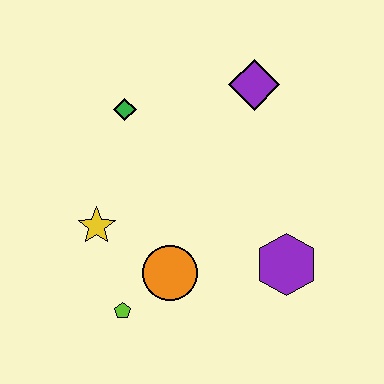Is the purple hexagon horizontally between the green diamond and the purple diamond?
No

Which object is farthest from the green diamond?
The purple hexagon is farthest from the green diamond.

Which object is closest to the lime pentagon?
The orange circle is closest to the lime pentagon.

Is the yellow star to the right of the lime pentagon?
No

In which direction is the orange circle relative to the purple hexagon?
The orange circle is to the left of the purple hexagon.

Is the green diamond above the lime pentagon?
Yes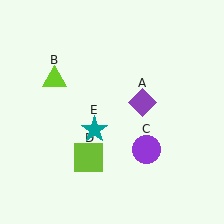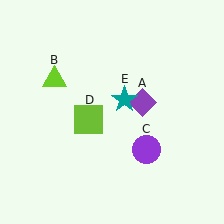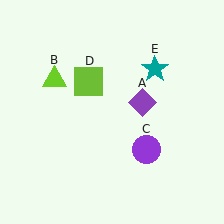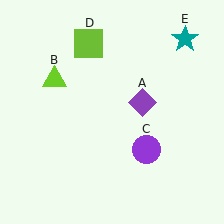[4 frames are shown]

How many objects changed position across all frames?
2 objects changed position: lime square (object D), teal star (object E).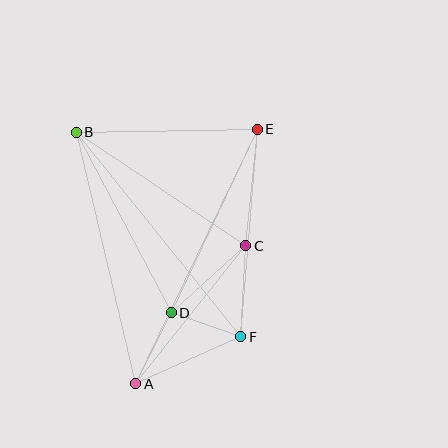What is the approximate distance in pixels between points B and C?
The distance between B and C is approximately 204 pixels.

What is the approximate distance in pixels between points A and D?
The distance between A and D is approximately 80 pixels.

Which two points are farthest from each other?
Points A and E are farthest from each other.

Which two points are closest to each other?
Points D and F are closest to each other.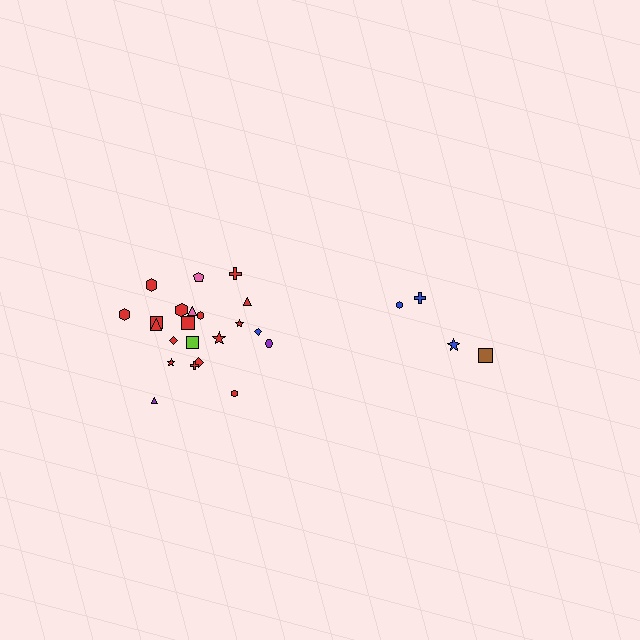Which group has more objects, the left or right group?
The left group.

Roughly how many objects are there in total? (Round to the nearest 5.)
Roughly 25 objects in total.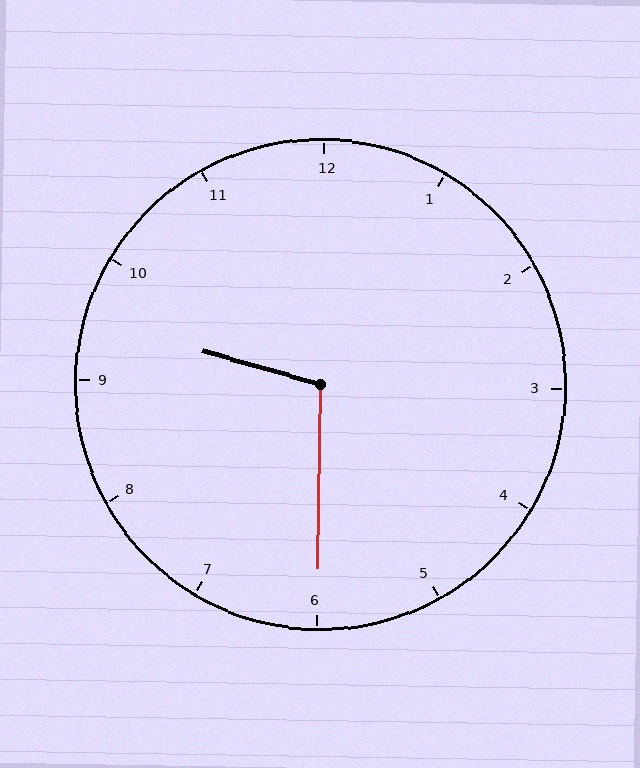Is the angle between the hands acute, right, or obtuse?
It is obtuse.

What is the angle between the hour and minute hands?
Approximately 105 degrees.